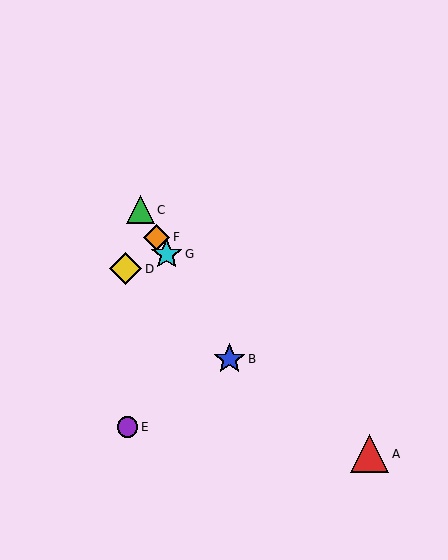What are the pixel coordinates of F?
Object F is at (157, 237).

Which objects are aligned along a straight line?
Objects B, C, F, G are aligned along a straight line.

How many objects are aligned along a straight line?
4 objects (B, C, F, G) are aligned along a straight line.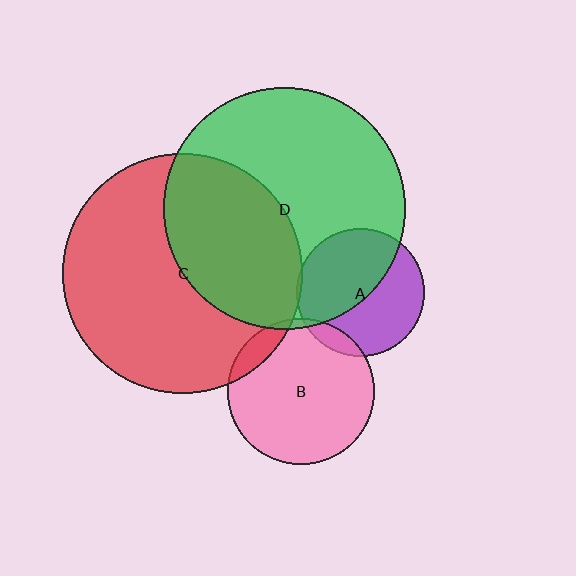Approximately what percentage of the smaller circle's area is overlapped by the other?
Approximately 5%.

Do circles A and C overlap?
Yes.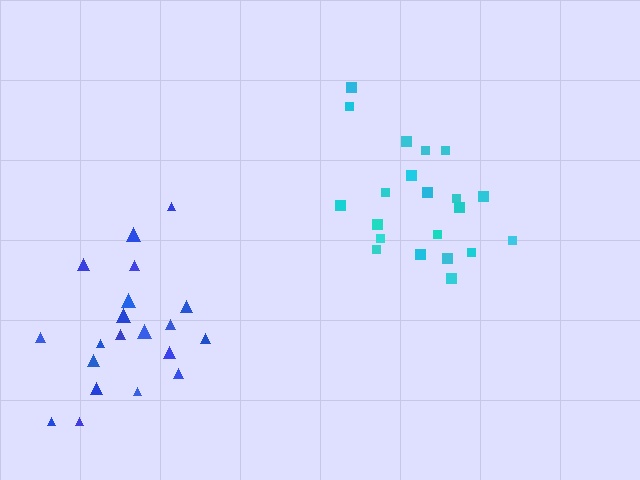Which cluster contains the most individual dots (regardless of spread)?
Cyan (21).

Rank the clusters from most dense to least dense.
cyan, blue.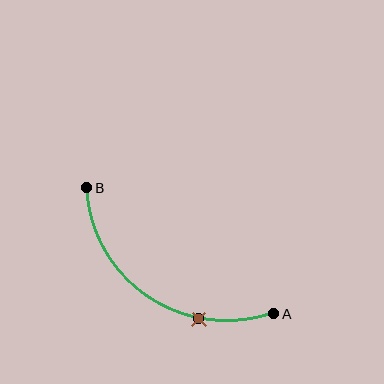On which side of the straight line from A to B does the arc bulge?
The arc bulges below and to the left of the straight line connecting A and B.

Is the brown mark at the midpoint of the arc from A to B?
No. The brown mark lies on the arc but is closer to endpoint A. The arc midpoint would be at the point on the curve equidistant along the arc from both A and B.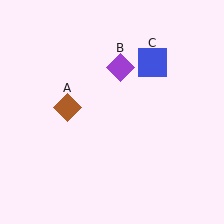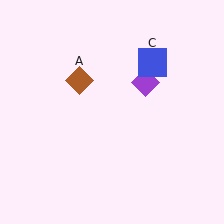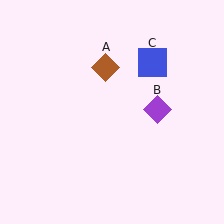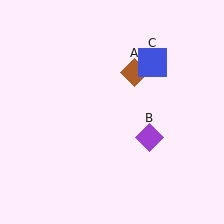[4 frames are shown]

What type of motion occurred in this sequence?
The brown diamond (object A), purple diamond (object B) rotated clockwise around the center of the scene.